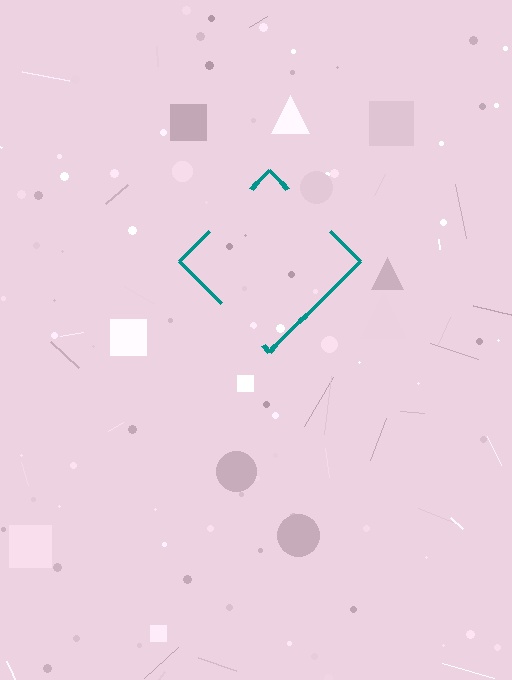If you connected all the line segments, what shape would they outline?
They would outline a diamond.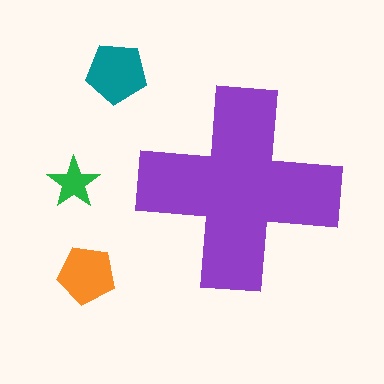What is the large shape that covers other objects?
A purple cross.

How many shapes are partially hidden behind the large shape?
0 shapes are partially hidden.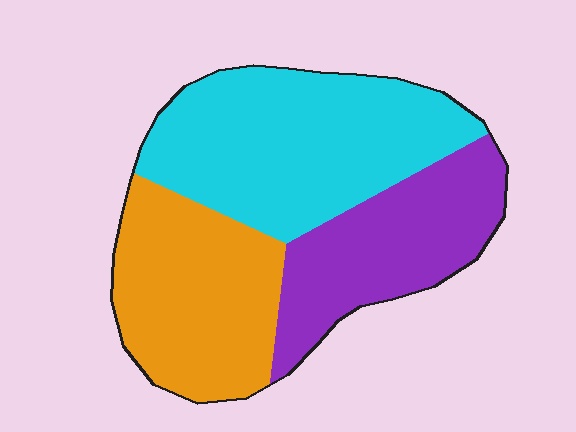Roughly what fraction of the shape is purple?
Purple covers 27% of the shape.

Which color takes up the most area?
Cyan, at roughly 40%.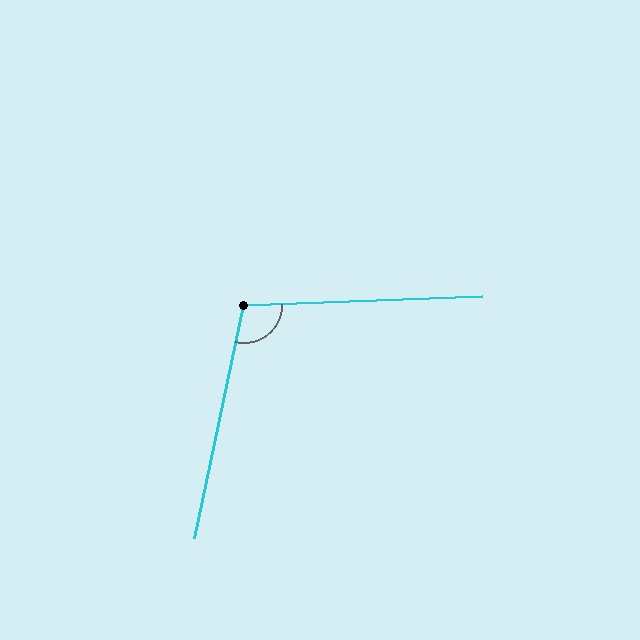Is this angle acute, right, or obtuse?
It is obtuse.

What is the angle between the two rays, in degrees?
Approximately 104 degrees.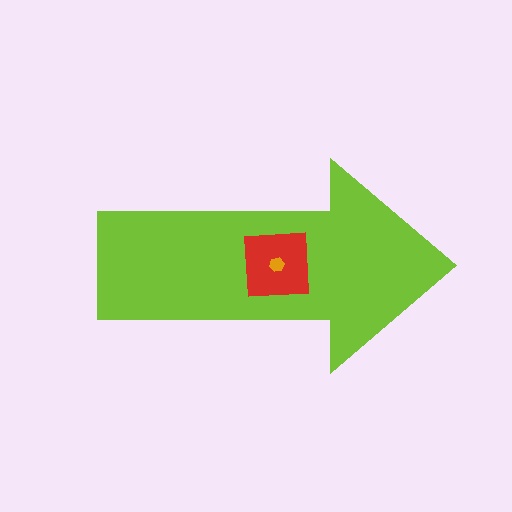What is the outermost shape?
The lime arrow.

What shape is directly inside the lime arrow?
The red square.